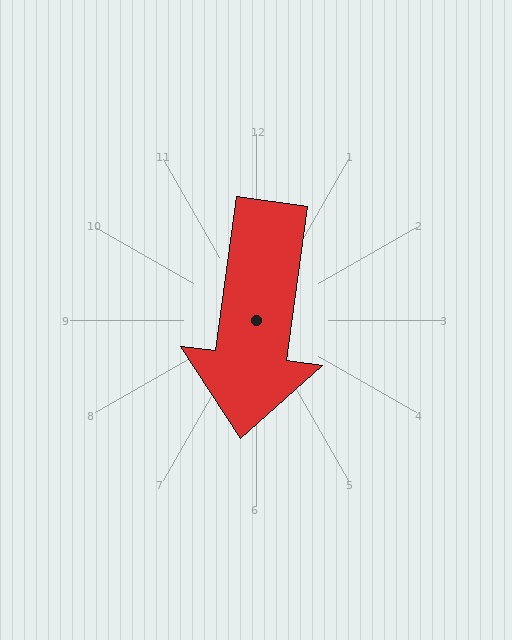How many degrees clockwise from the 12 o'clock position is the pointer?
Approximately 188 degrees.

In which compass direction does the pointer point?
South.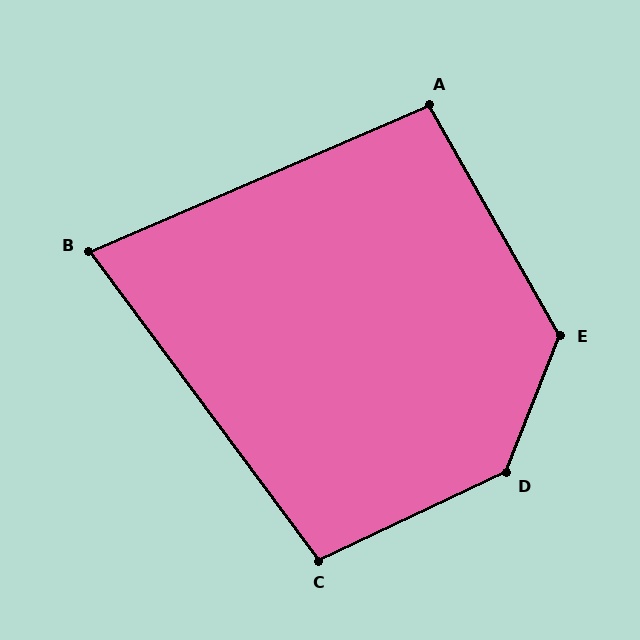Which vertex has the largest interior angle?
D, at approximately 137 degrees.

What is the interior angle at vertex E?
Approximately 129 degrees (obtuse).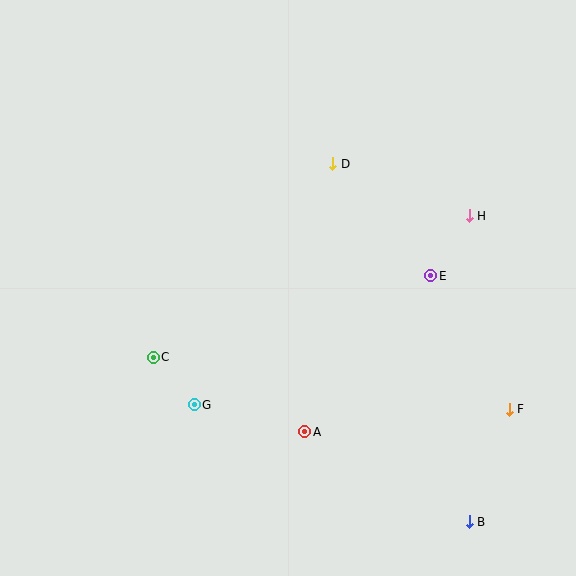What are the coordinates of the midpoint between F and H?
The midpoint between F and H is at (489, 313).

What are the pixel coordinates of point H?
Point H is at (469, 216).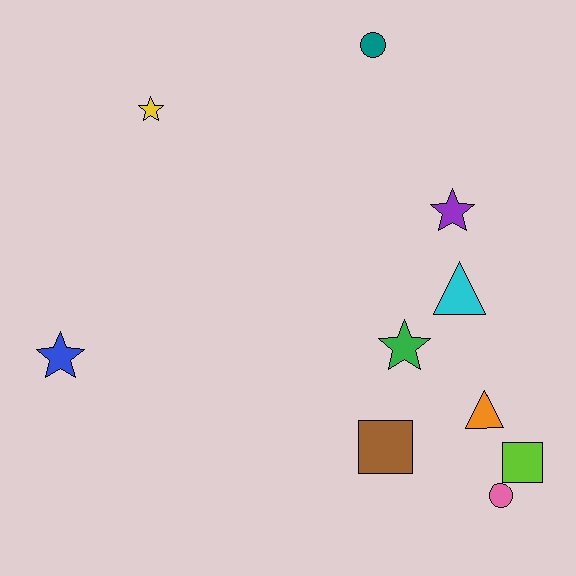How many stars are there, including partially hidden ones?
There are 4 stars.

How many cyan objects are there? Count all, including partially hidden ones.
There is 1 cyan object.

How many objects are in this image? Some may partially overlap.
There are 10 objects.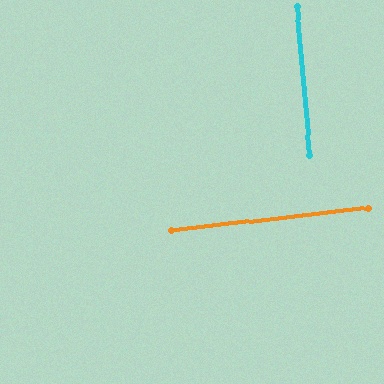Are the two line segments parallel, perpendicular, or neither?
Perpendicular — they meet at approximately 88°.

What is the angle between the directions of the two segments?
Approximately 88 degrees.